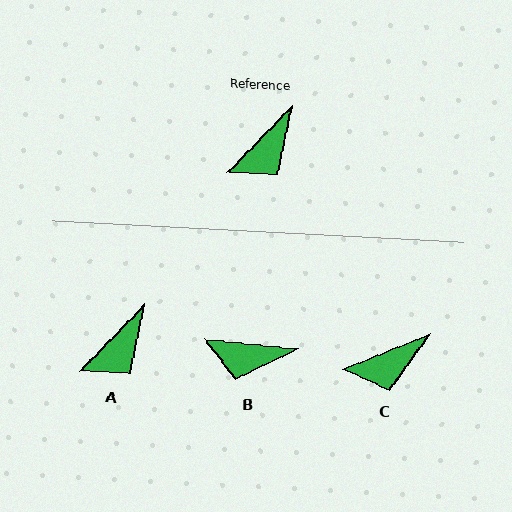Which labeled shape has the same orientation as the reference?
A.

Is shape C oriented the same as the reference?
No, it is off by about 24 degrees.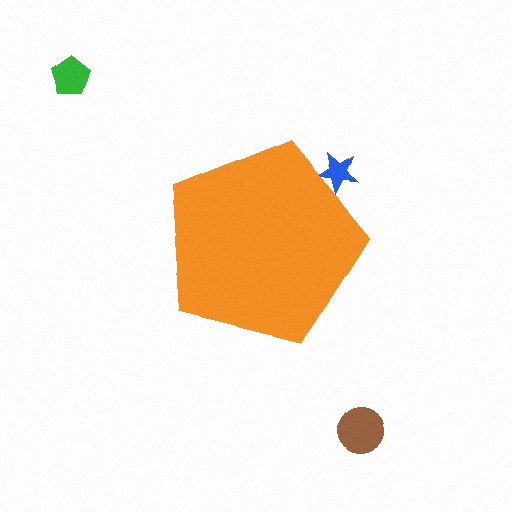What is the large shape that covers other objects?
An orange pentagon.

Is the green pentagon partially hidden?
No, the green pentagon is fully visible.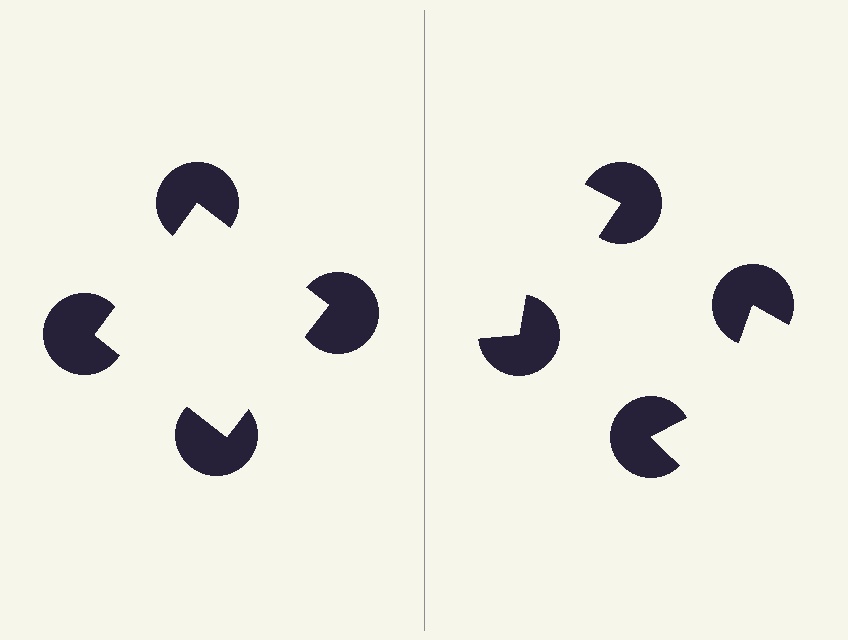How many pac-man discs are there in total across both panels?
8 — 4 on each side.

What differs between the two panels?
The pac-man discs are positioned identically on both sides; only the wedge orientations differ. On the left they align to a square; on the right they are misaligned.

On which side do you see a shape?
An illusory square appears on the left side. On the right side the wedge cuts are rotated, so no coherent shape forms.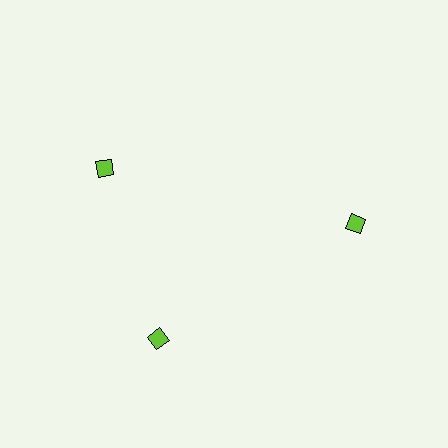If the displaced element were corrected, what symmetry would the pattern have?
It would have 3-fold rotational symmetry — the pattern would map onto itself every 120 degrees.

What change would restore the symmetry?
The symmetry would be restored by rotating it back into even spacing with its neighbors so that all 3 diamonds sit at equal angles and equal distance from the center.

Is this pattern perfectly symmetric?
No. The 3 lime diamonds are arranged in a ring, but one element near the 11 o'clock position is rotated out of alignment along the ring, breaking the 3-fold rotational symmetry.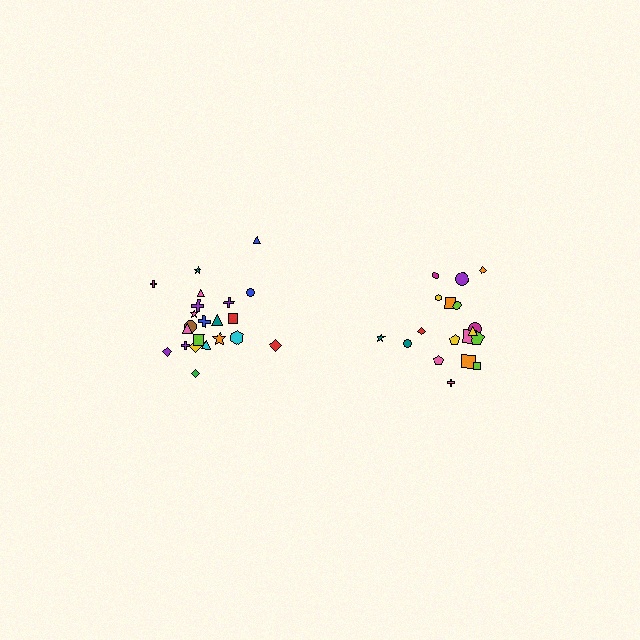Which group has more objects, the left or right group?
The left group.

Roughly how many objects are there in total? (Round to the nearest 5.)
Roughly 40 objects in total.